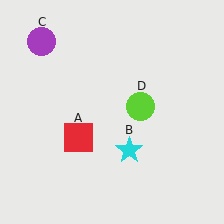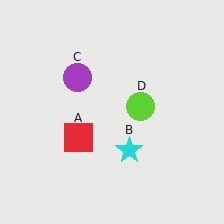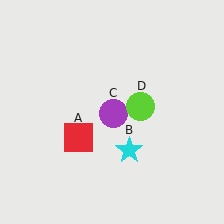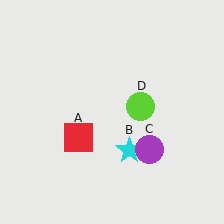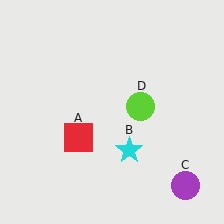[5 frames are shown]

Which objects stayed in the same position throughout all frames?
Red square (object A) and cyan star (object B) and lime circle (object D) remained stationary.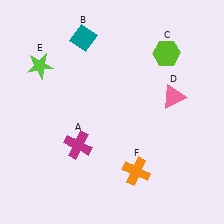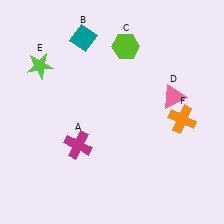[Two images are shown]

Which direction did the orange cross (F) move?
The orange cross (F) moved up.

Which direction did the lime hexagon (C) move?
The lime hexagon (C) moved left.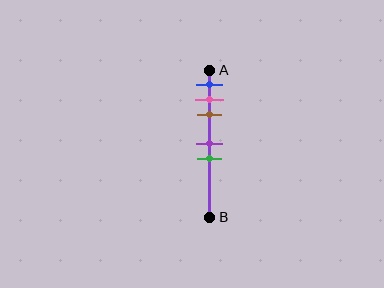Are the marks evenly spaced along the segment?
No, the marks are not evenly spaced.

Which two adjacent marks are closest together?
The pink and brown marks are the closest adjacent pair.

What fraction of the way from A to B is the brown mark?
The brown mark is approximately 30% (0.3) of the way from A to B.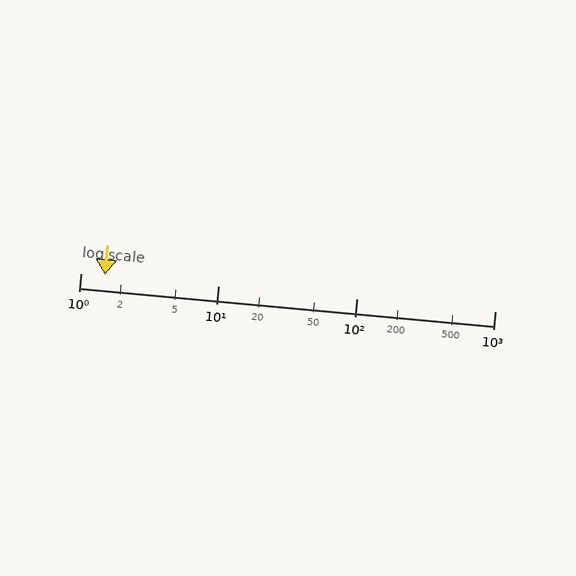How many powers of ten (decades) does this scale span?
The scale spans 3 decades, from 1 to 1000.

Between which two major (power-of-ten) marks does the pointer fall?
The pointer is between 1 and 10.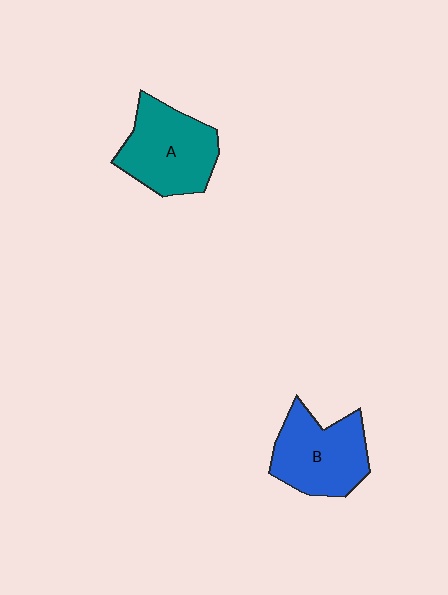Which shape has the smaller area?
Shape B (blue).